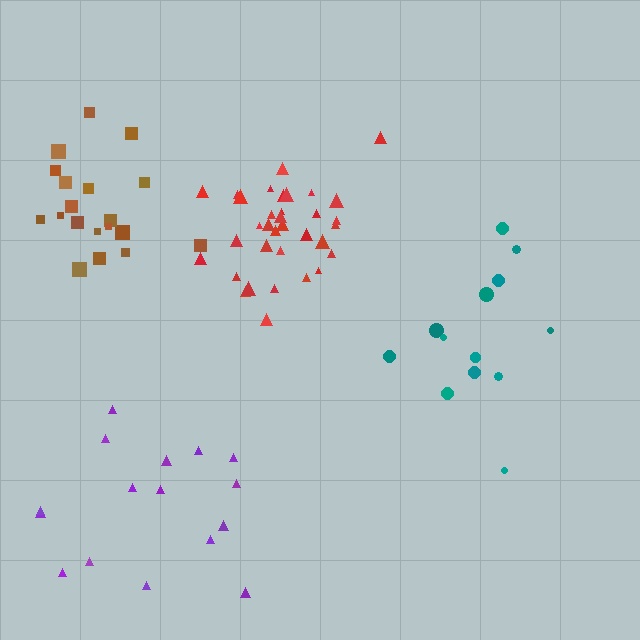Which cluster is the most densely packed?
Red.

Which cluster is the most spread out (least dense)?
Teal.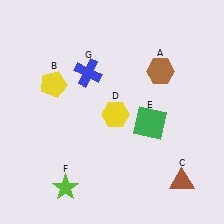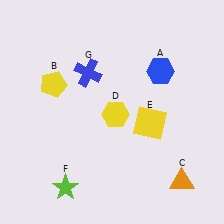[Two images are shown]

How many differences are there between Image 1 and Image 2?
There are 3 differences between the two images.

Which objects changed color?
A changed from brown to blue. C changed from brown to orange. E changed from green to yellow.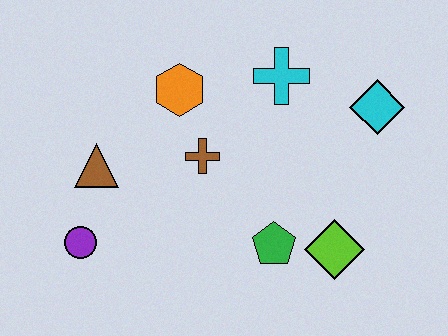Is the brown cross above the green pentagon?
Yes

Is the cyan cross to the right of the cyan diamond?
No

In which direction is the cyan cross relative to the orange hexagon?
The cyan cross is to the right of the orange hexagon.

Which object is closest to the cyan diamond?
The cyan cross is closest to the cyan diamond.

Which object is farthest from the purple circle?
The cyan diamond is farthest from the purple circle.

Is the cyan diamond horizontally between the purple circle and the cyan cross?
No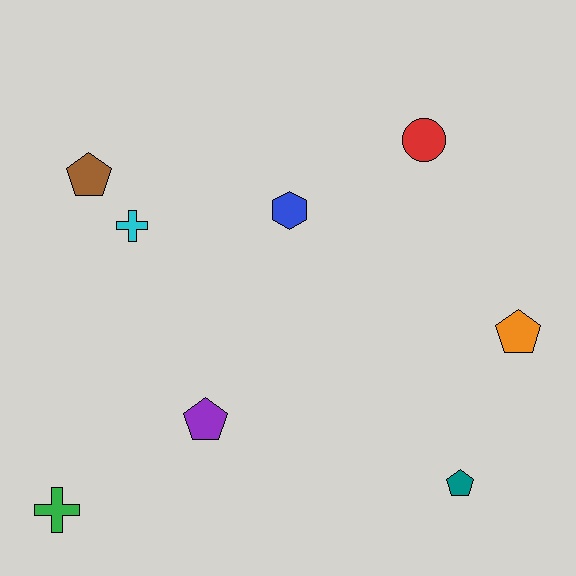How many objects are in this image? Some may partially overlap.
There are 8 objects.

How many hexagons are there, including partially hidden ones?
There is 1 hexagon.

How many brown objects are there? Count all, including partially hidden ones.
There is 1 brown object.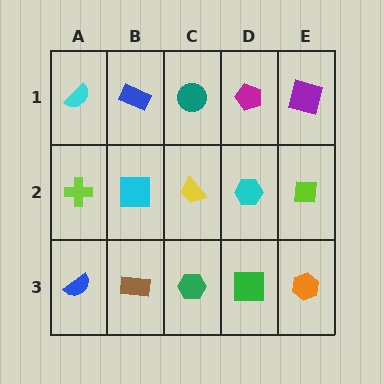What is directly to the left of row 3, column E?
A green square.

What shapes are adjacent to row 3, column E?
A lime square (row 2, column E), a green square (row 3, column D).